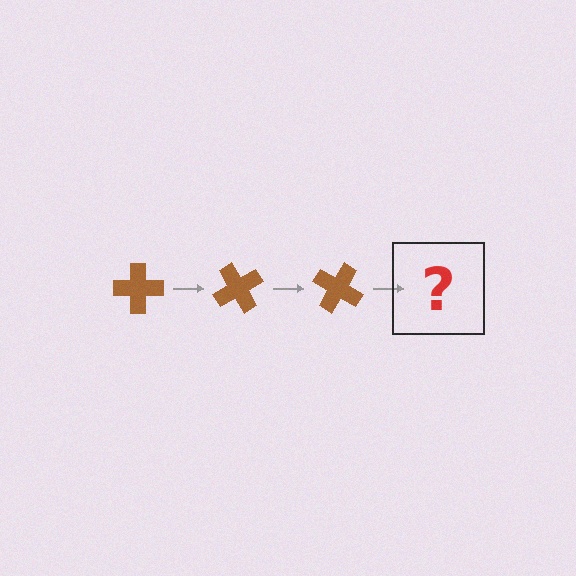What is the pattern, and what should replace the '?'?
The pattern is that the cross rotates 60 degrees each step. The '?' should be a brown cross rotated 180 degrees.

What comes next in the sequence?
The next element should be a brown cross rotated 180 degrees.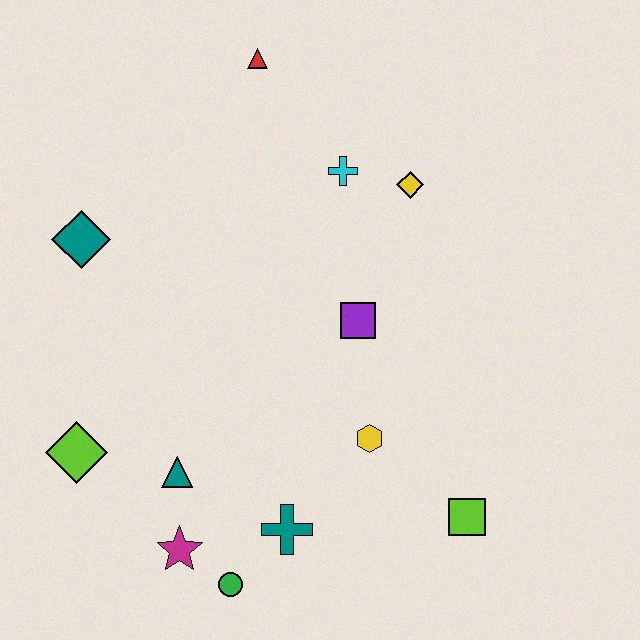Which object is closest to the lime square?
The yellow hexagon is closest to the lime square.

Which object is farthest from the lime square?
The red triangle is farthest from the lime square.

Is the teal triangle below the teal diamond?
Yes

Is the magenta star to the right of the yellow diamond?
No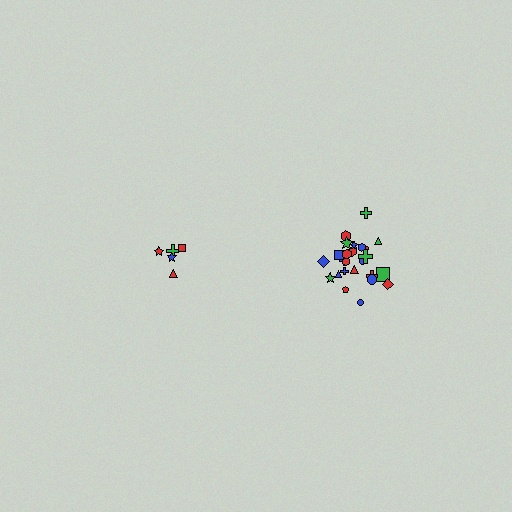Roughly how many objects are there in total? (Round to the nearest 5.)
Roughly 30 objects in total.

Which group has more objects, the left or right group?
The right group.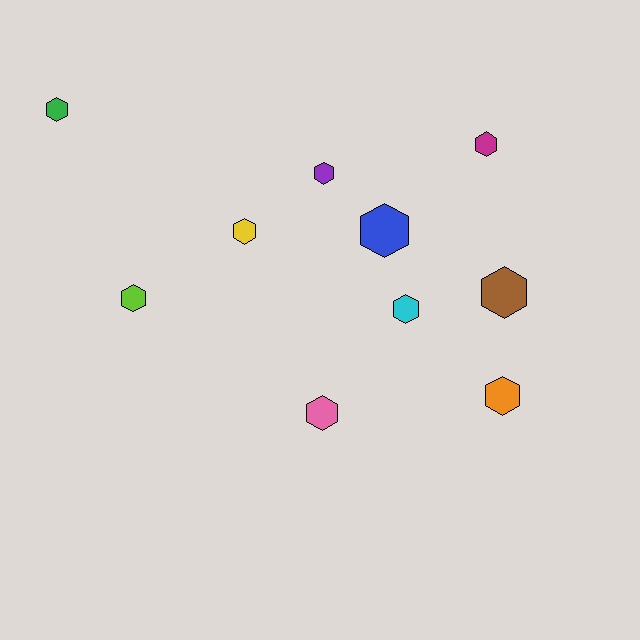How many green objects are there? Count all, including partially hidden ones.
There is 1 green object.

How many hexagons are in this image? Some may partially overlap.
There are 10 hexagons.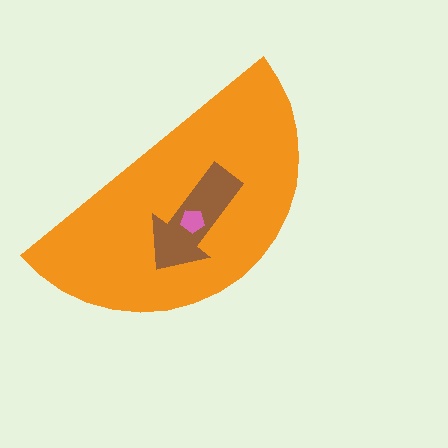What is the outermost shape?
The orange semicircle.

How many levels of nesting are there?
3.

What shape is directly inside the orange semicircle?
The brown arrow.